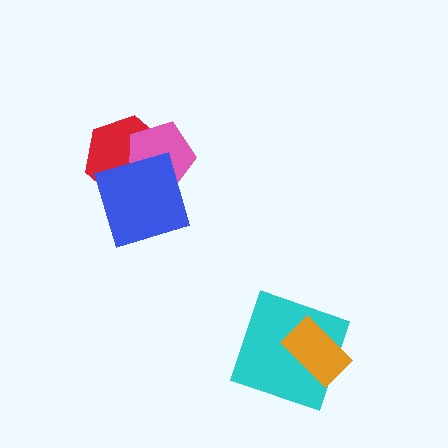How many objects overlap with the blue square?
2 objects overlap with the blue square.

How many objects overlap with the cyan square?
1 object overlaps with the cyan square.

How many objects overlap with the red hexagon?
2 objects overlap with the red hexagon.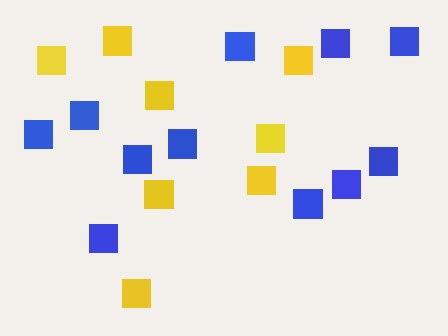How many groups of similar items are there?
There are 2 groups: one group of yellow squares (8) and one group of blue squares (11).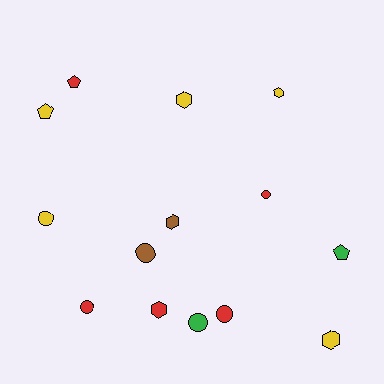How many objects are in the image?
There are 14 objects.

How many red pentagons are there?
There is 1 red pentagon.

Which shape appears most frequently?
Circle, with 6 objects.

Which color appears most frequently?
Red, with 5 objects.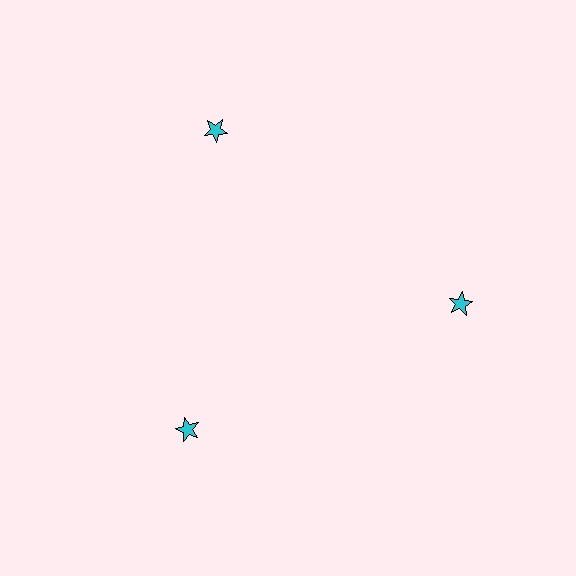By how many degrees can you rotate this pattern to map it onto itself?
The pattern maps onto itself every 120 degrees of rotation.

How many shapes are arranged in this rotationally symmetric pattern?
There are 3 shapes, arranged in 3 groups of 1.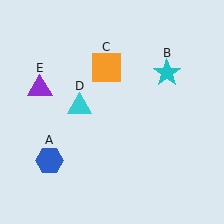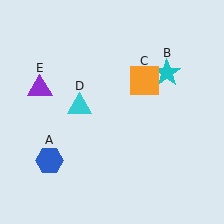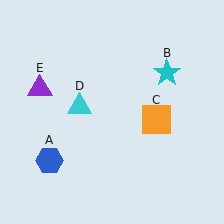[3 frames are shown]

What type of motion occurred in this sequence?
The orange square (object C) rotated clockwise around the center of the scene.